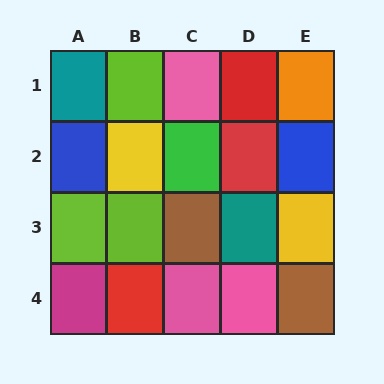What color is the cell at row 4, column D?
Pink.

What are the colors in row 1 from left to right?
Teal, lime, pink, red, orange.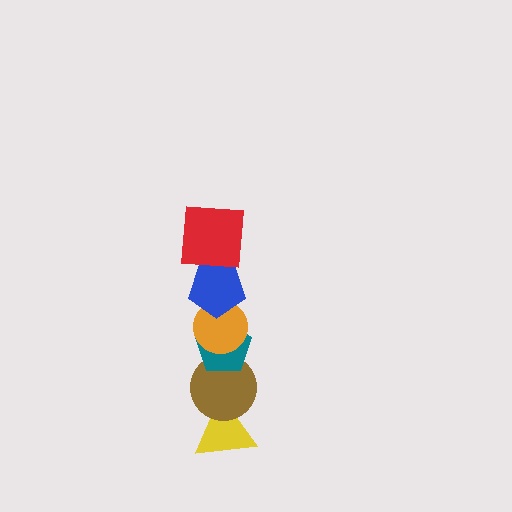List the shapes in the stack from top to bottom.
From top to bottom: the red square, the blue pentagon, the orange circle, the teal pentagon, the brown circle, the yellow triangle.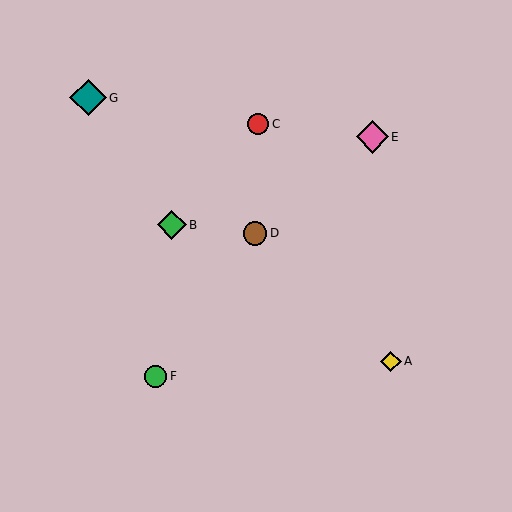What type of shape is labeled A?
Shape A is a yellow diamond.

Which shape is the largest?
The teal diamond (labeled G) is the largest.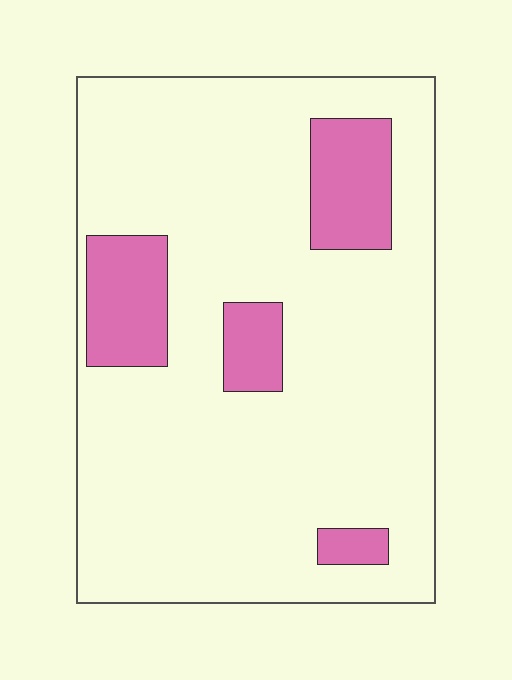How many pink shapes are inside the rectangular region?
4.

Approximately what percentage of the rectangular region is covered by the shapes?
Approximately 15%.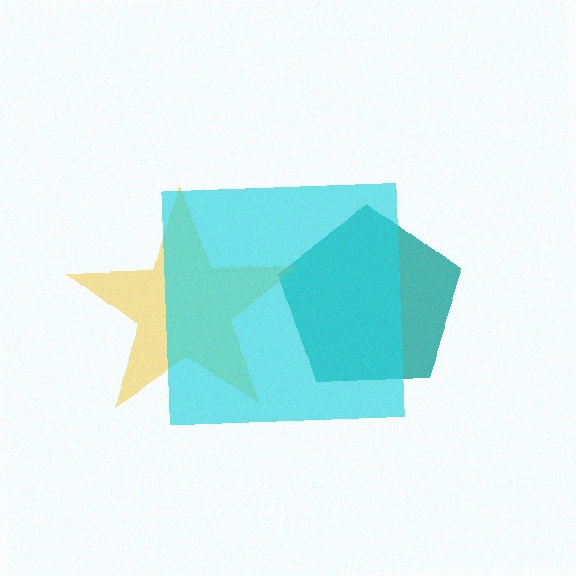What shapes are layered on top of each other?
The layered shapes are: a teal pentagon, a yellow star, a cyan square.